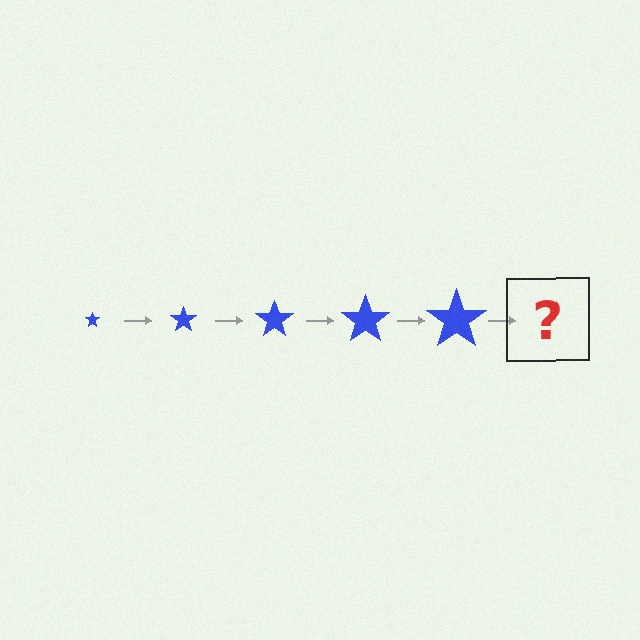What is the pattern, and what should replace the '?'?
The pattern is that the star gets progressively larger each step. The '?' should be a blue star, larger than the previous one.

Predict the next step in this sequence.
The next step is a blue star, larger than the previous one.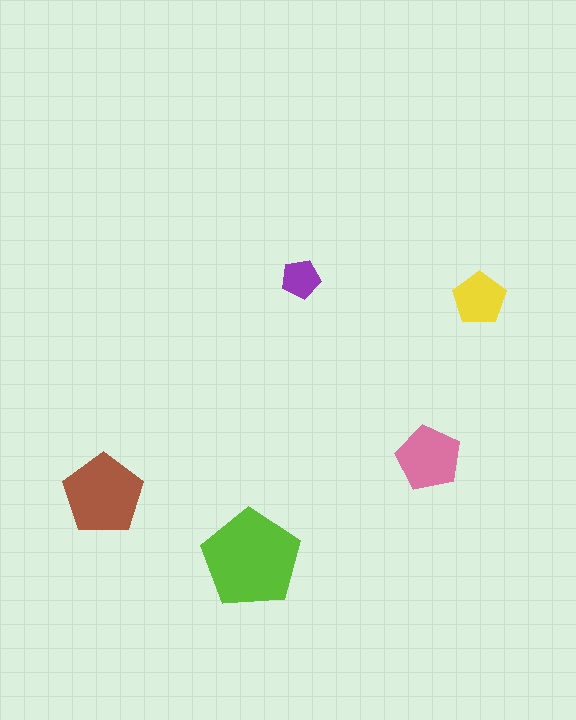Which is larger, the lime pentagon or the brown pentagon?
The lime one.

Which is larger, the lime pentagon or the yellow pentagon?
The lime one.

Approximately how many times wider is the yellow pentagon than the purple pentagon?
About 1.5 times wider.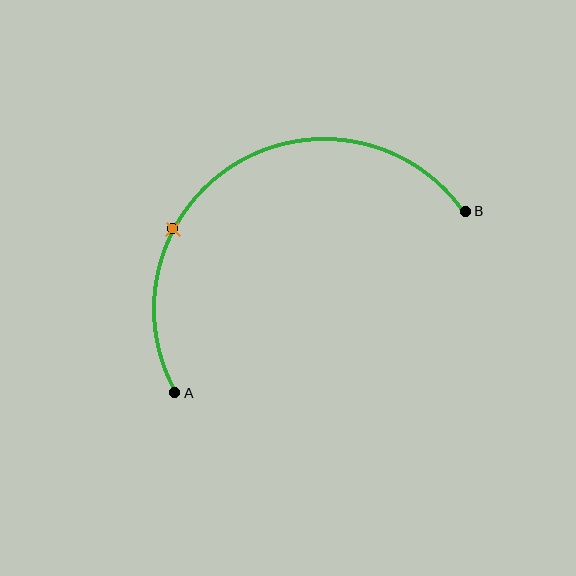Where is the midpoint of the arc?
The arc midpoint is the point on the curve farthest from the straight line joining A and B. It sits above that line.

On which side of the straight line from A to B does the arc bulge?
The arc bulges above the straight line connecting A and B.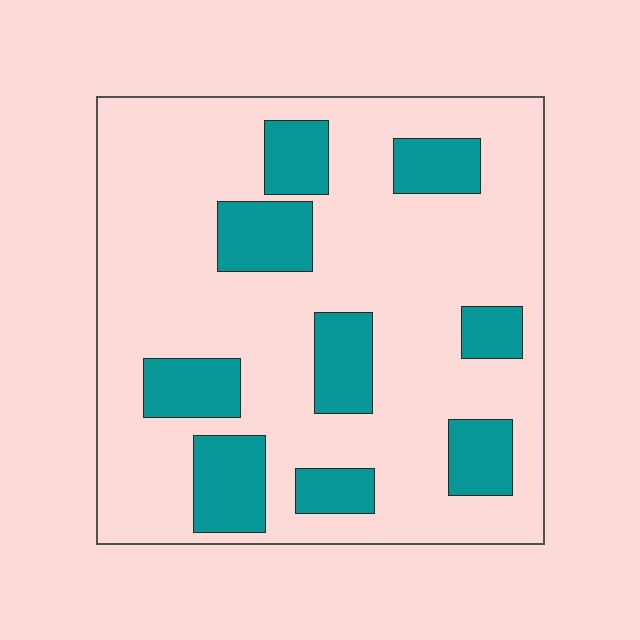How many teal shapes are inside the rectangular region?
9.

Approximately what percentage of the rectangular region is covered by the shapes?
Approximately 25%.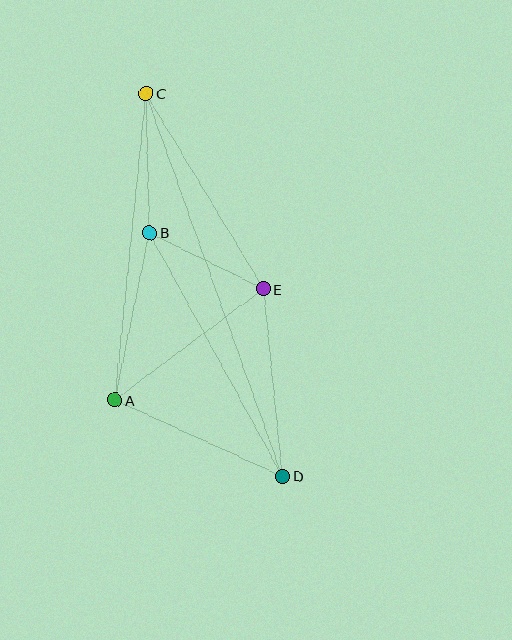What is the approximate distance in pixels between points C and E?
The distance between C and E is approximately 228 pixels.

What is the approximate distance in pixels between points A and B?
The distance between A and B is approximately 171 pixels.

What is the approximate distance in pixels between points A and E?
The distance between A and E is approximately 185 pixels.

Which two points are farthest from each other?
Points C and D are farthest from each other.